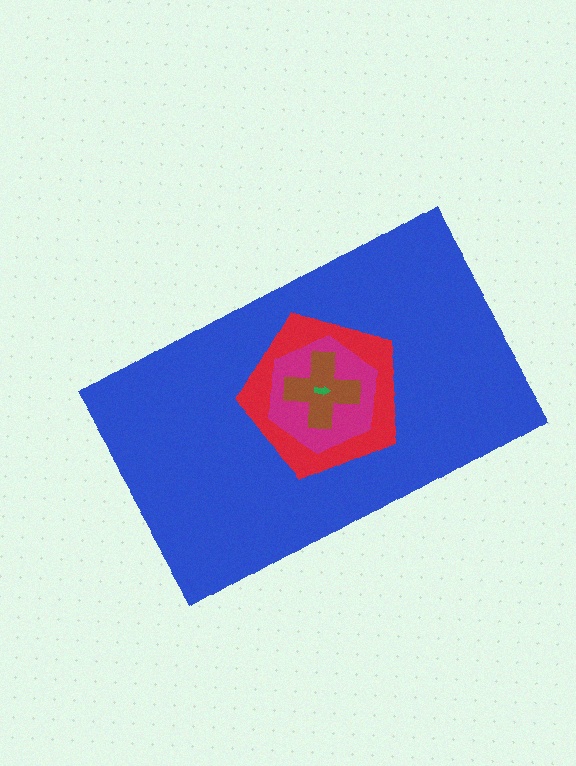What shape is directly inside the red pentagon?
The magenta hexagon.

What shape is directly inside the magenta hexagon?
The brown cross.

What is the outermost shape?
The blue rectangle.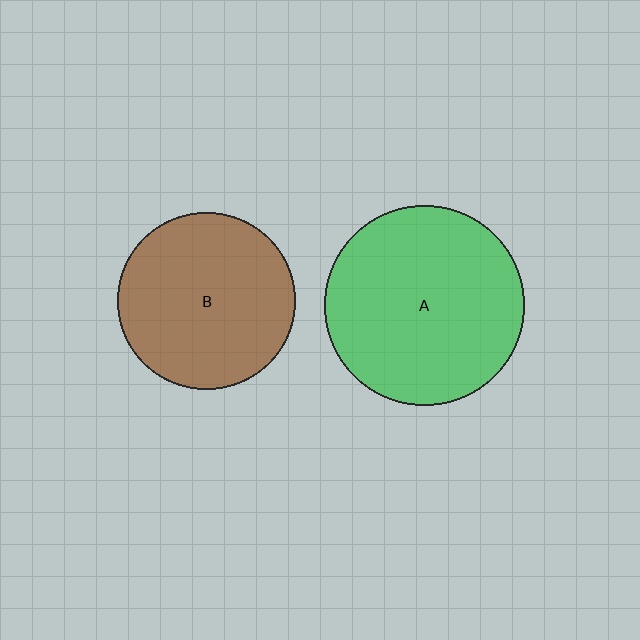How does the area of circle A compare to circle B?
Approximately 1.3 times.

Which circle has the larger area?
Circle A (green).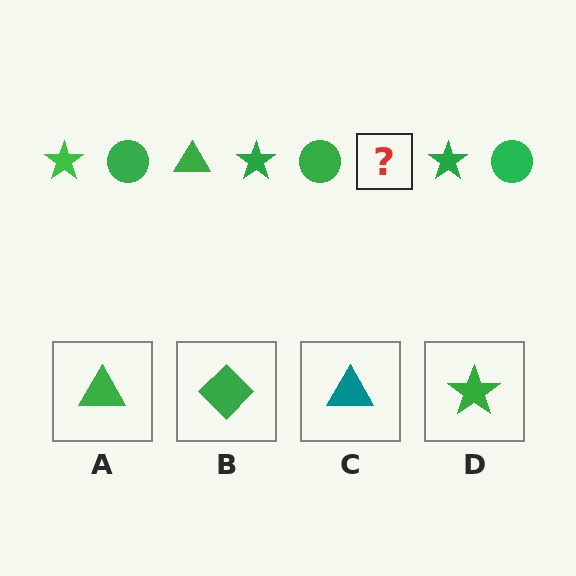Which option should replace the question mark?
Option A.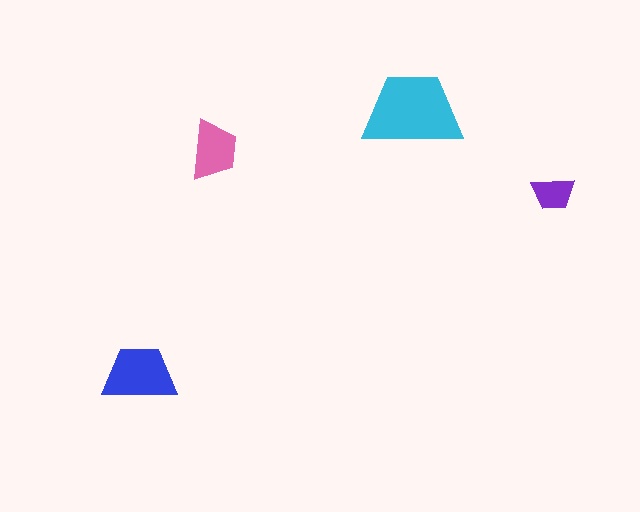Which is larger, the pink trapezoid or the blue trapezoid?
The blue one.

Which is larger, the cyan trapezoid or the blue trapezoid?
The cyan one.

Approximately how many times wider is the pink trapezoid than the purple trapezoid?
About 1.5 times wider.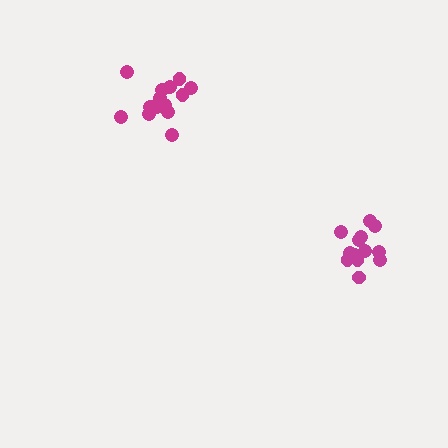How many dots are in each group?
Group 1: 13 dots, Group 2: 16 dots (29 total).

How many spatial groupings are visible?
There are 2 spatial groupings.